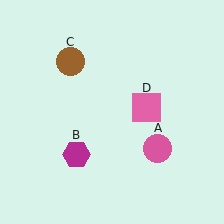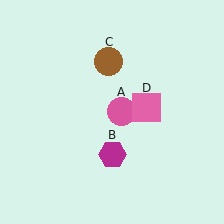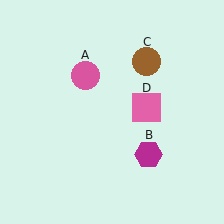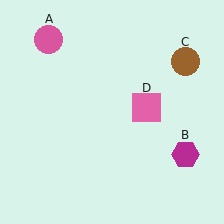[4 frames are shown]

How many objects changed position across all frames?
3 objects changed position: pink circle (object A), magenta hexagon (object B), brown circle (object C).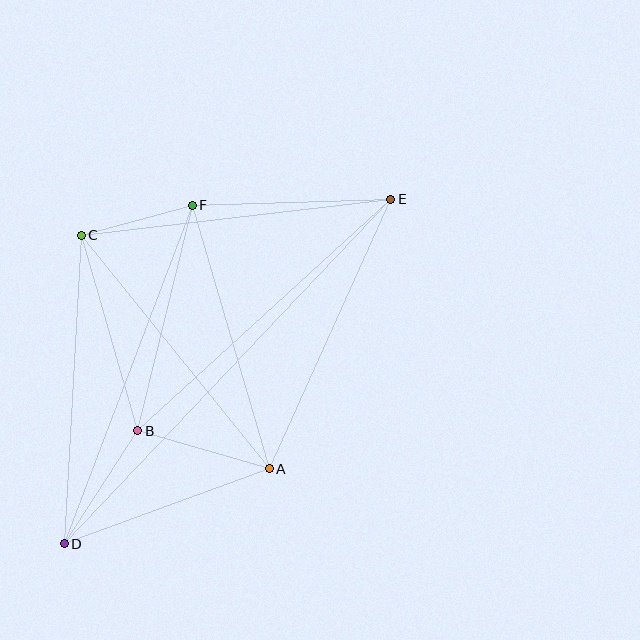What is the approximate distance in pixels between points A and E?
The distance between A and E is approximately 296 pixels.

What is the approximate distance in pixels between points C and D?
The distance between C and D is approximately 309 pixels.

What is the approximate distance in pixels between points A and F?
The distance between A and F is approximately 275 pixels.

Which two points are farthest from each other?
Points D and E are farthest from each other.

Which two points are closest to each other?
Points C and F are closest to each other.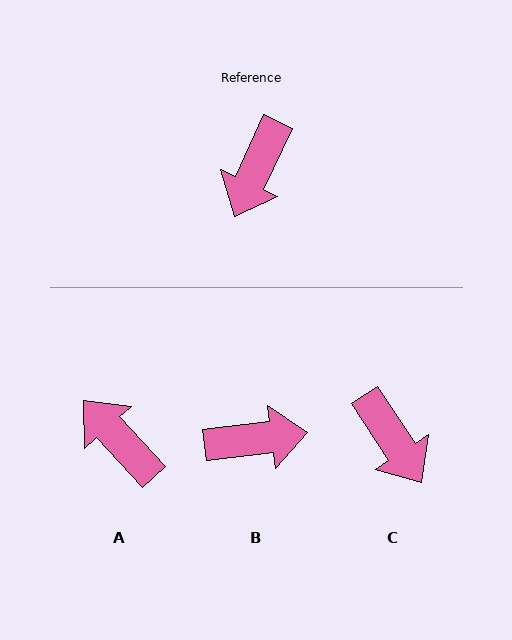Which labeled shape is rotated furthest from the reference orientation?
B, about 122 degrees away.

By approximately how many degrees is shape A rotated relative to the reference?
Approximately 113 degrees clockwise.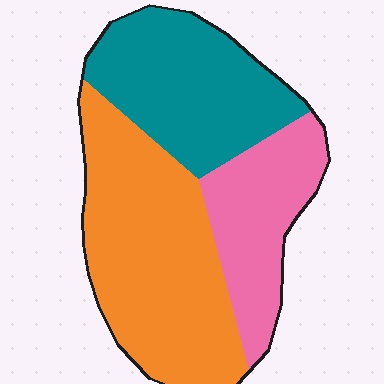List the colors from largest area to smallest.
From largest to smallest: orange, teal, pink.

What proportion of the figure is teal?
Teal takes up between a quarter and a half of the figure.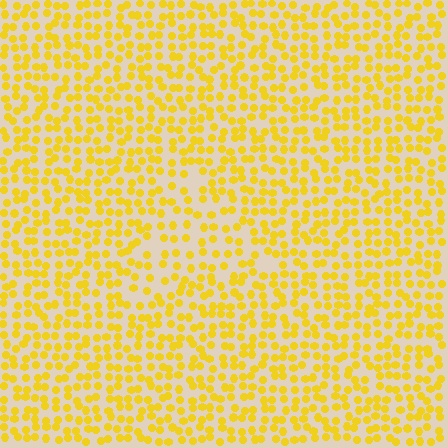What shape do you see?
I see a triangle.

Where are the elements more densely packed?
The elements are more densely packed outside the triangle boundary.